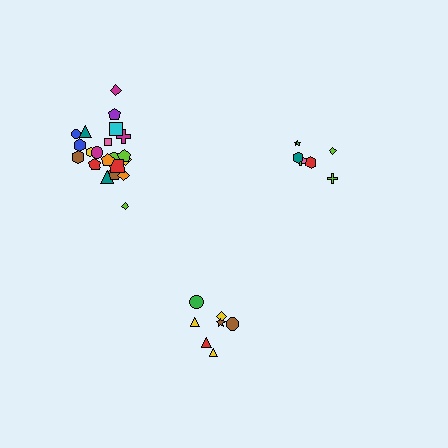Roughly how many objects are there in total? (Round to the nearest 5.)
Roughly 35 objects in total.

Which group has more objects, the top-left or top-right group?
The top-left group.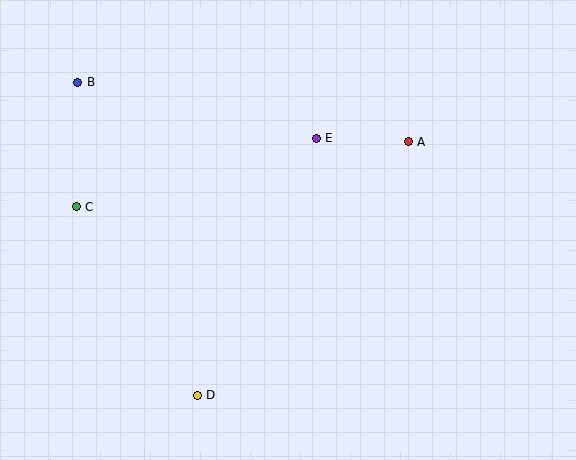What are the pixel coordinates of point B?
Point B is at (78, 82).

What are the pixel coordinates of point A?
Point A is at (408, 142).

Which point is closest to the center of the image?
Point E at (316, 138) is closest to the center.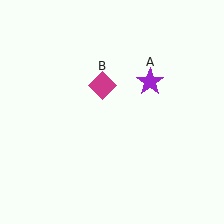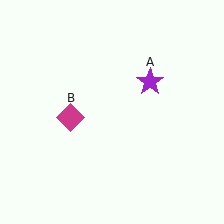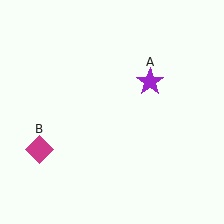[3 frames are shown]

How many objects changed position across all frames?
1 object changed position: magenta diamond (object B).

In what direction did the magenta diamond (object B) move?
The magenta diamond (object B) moved down and to the left.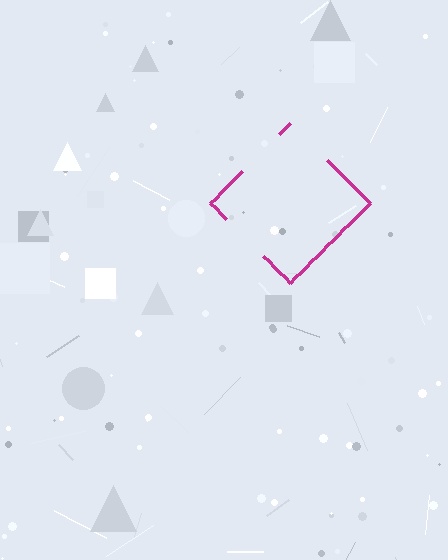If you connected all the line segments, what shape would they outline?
They would outline a diamond.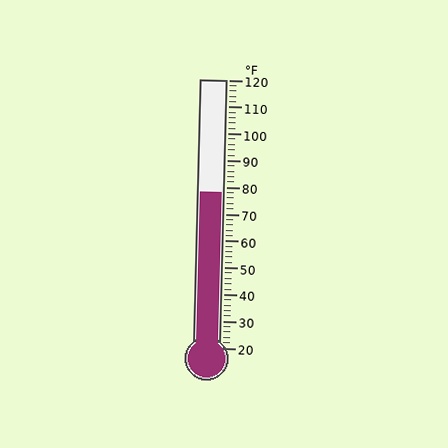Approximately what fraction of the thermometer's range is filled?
The thermometer is filled to approximately 60% of its range.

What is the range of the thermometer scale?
The thermometer scale ranges from 20°F to 120°F.